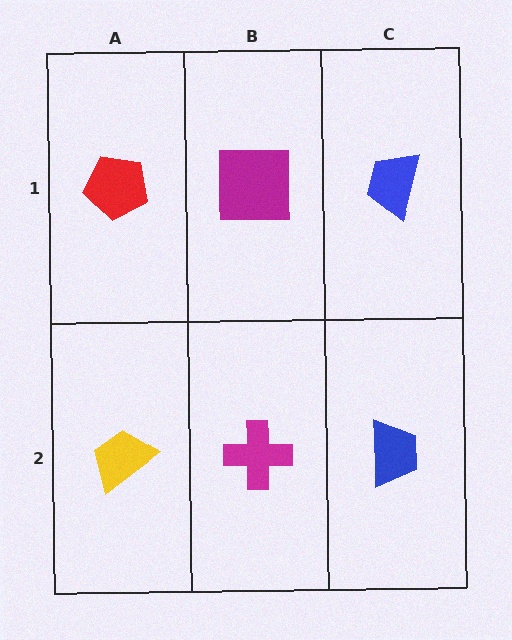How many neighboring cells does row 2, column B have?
3.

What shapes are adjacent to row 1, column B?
A magenta cross (row 2, column B), a red pentagon (row 1, column A), a blue trapezoid (row 1, column C).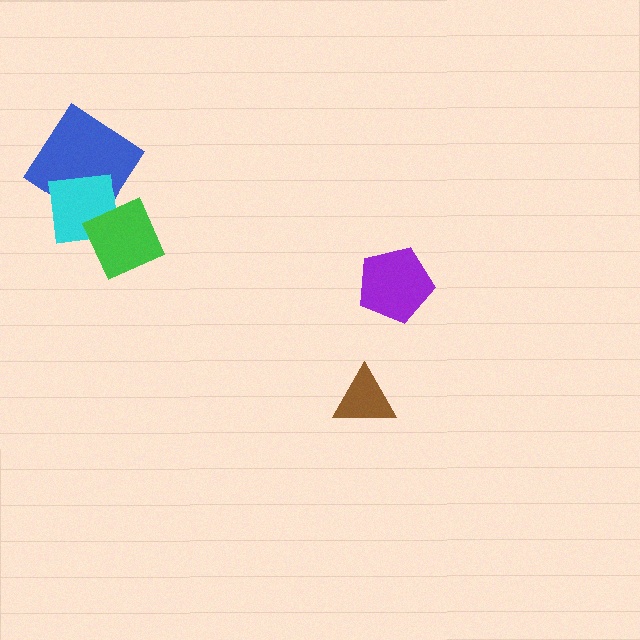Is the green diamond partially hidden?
No, no other shape covers it.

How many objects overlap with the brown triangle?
0 objects overlap with the brown triangle.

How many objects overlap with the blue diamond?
1 object overlaps with the blue diamond.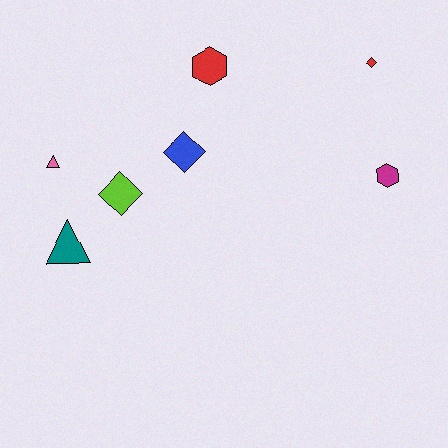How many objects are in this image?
There are 7 objects.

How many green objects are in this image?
There are no green objects.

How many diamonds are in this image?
There are 3 diamonds.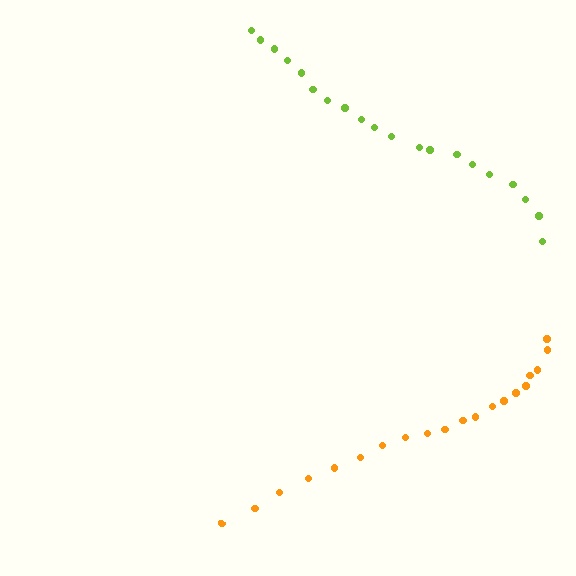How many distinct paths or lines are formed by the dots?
There are 2 distinct paths.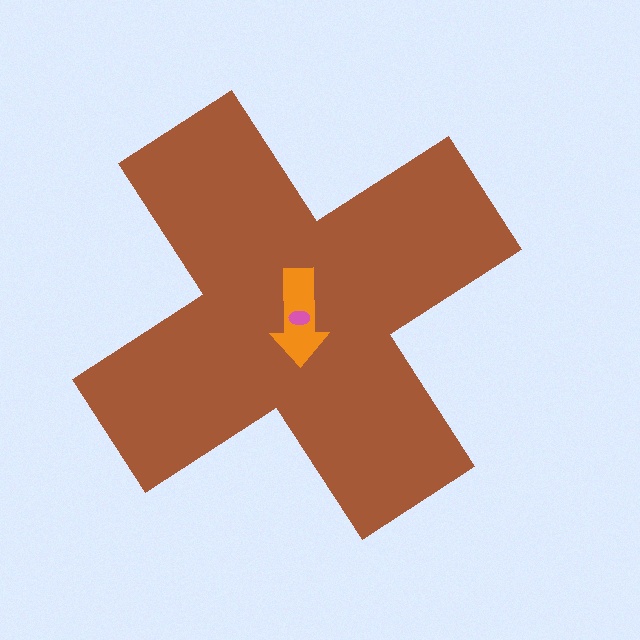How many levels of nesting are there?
3.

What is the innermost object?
The pink ellipse.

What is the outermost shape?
The brown cross.